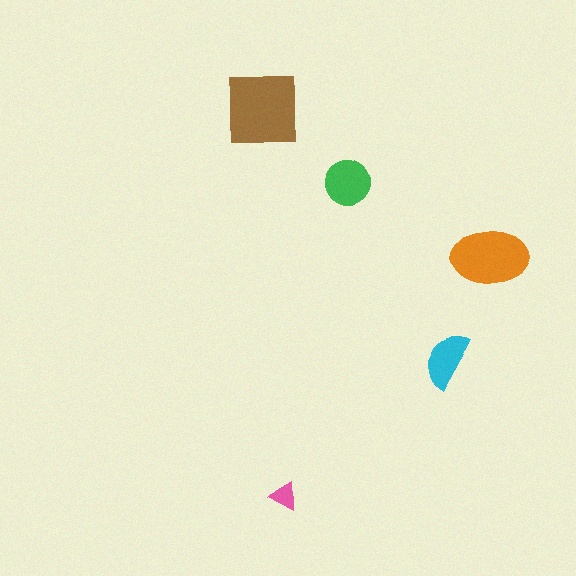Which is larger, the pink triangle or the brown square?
The brown square.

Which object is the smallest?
The pink triangle.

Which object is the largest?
The brown square.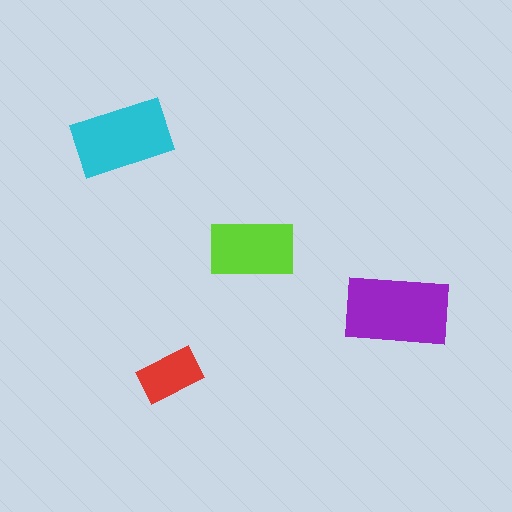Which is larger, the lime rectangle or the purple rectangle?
The purple one.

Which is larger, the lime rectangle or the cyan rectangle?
The cyan one.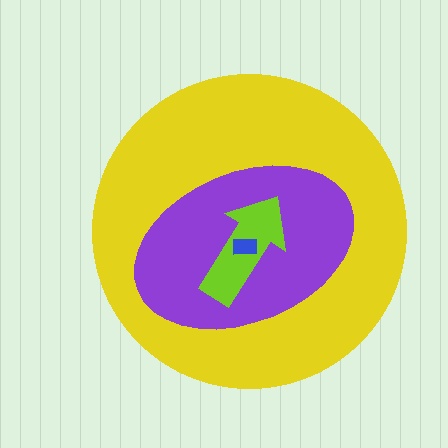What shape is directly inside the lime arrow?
The blue rectangle.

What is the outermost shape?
The yellow circle.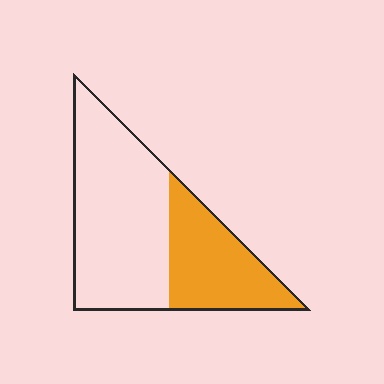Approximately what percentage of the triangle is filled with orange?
Approximately 35%.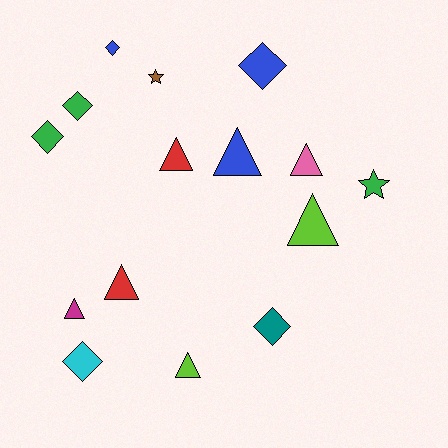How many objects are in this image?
There are 15 objects.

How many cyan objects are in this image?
There is 1 cyan object.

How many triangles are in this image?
There are 7 triangles.